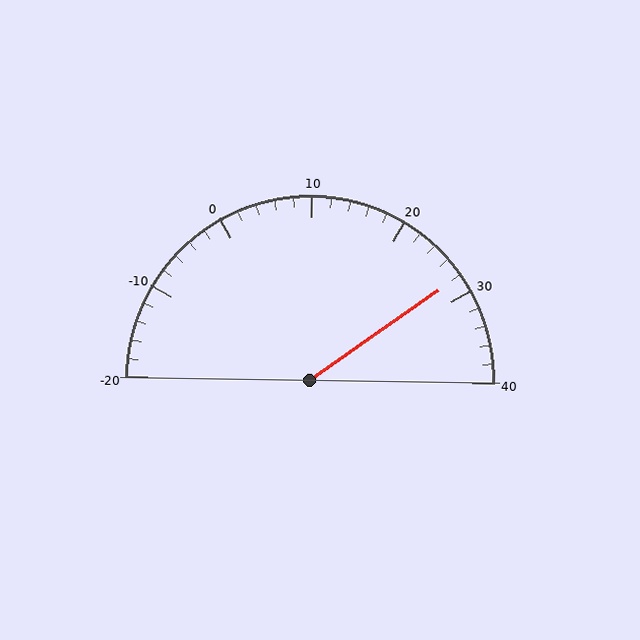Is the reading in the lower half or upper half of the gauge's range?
The reading is in the upper half of the range (-20 to 40).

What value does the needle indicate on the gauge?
The needle indicates approximately 28.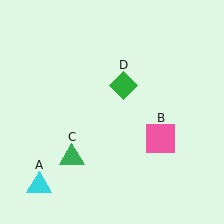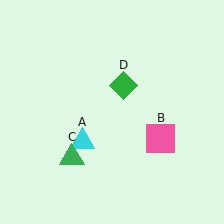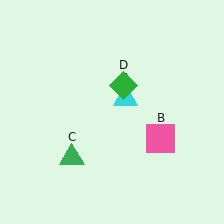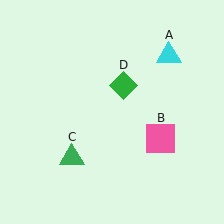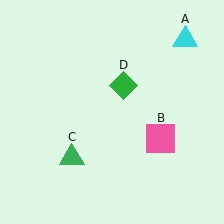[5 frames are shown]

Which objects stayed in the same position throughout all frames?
Pink square (object B) and green triangle (object C) and green diamond (object D) remained stationary.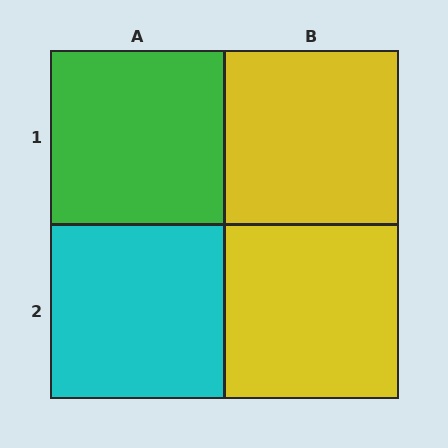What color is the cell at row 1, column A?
Green.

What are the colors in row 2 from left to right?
Cyan, yellow.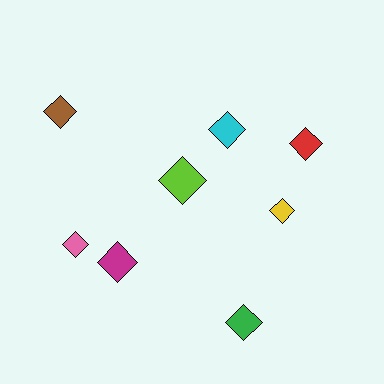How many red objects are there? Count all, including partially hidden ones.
There is 1 red object.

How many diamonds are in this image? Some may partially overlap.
There are 8 diamonds.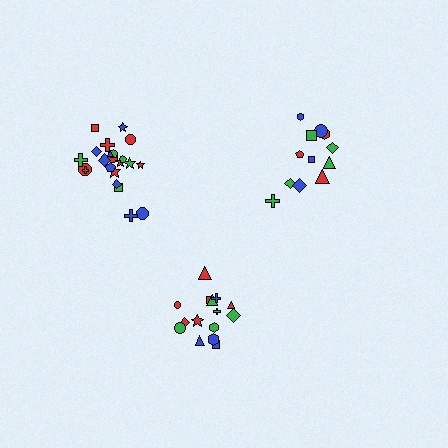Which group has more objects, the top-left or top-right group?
The top-left group.